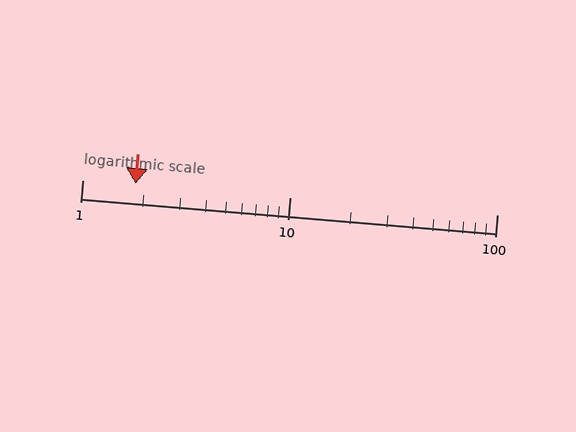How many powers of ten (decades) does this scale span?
The scale spans 2 decades, from 1 to 100.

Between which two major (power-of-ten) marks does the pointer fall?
The pointer is between 1 and 10.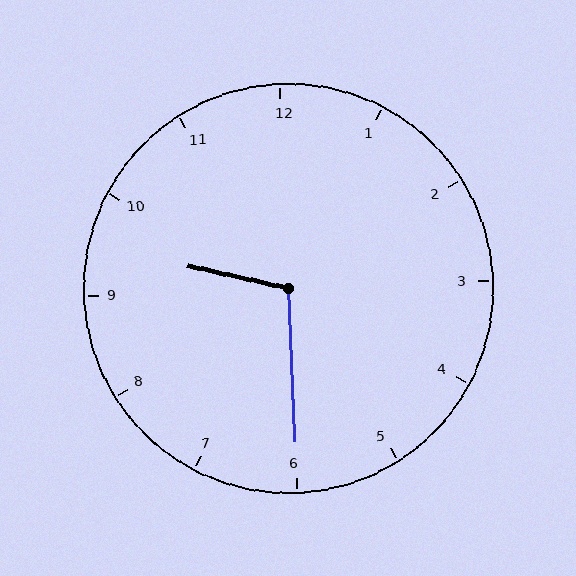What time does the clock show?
9:30.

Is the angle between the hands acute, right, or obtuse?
It is obtuse.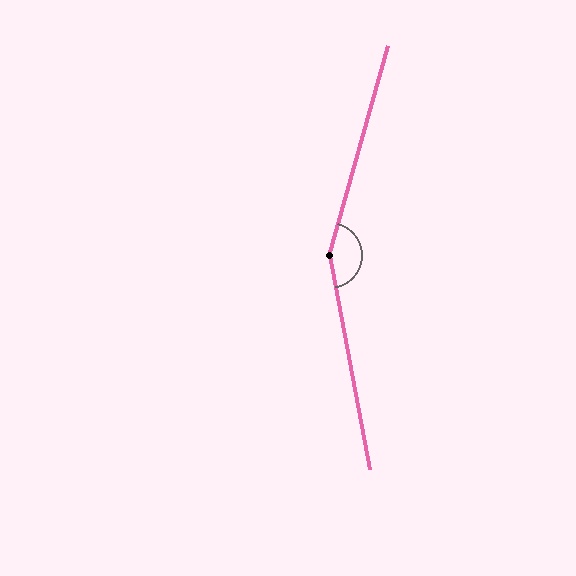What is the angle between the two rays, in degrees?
Approximately 154 degrees.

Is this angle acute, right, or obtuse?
It is obtuse.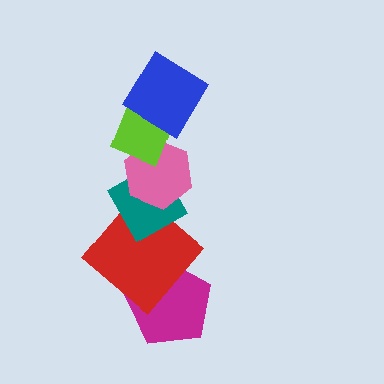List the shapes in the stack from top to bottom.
From top to bottom: the blue diamond, the lime diamond, the pink hexagon, the teal diamond, the red diamond, the magenta pentagon.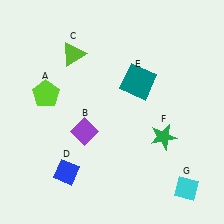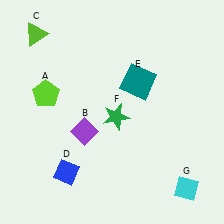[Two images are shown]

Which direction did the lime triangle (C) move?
The lime triangle (C) moved left.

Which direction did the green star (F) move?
The green star (F) moved left.